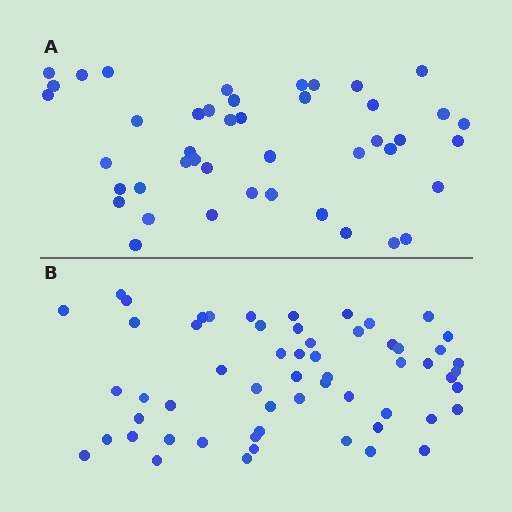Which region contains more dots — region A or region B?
Region B (the bottom region) has more dots.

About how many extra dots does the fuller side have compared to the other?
Region B has approximately 15 more dots than region A.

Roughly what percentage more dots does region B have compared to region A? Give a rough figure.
About 30% more.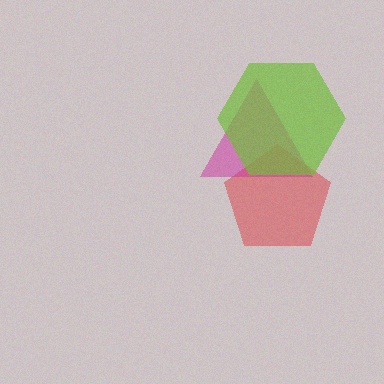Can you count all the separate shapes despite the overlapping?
Yes, there are 3 separate shapes.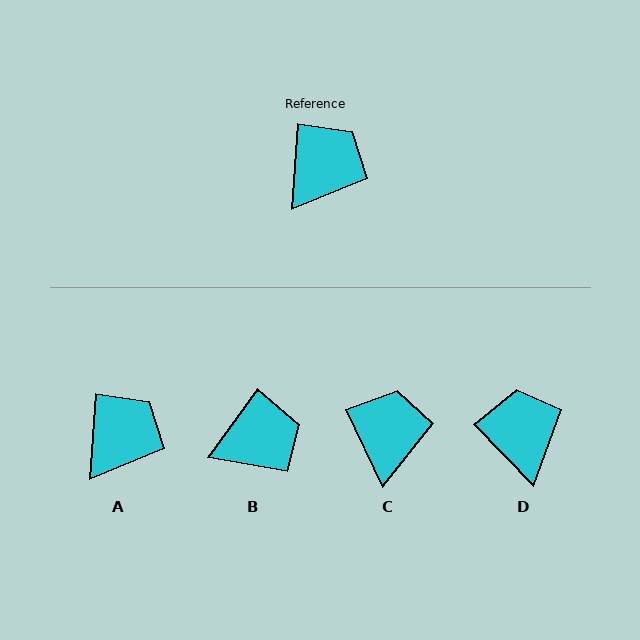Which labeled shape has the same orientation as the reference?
A.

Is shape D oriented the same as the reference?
No, it is off by about 48 degrees.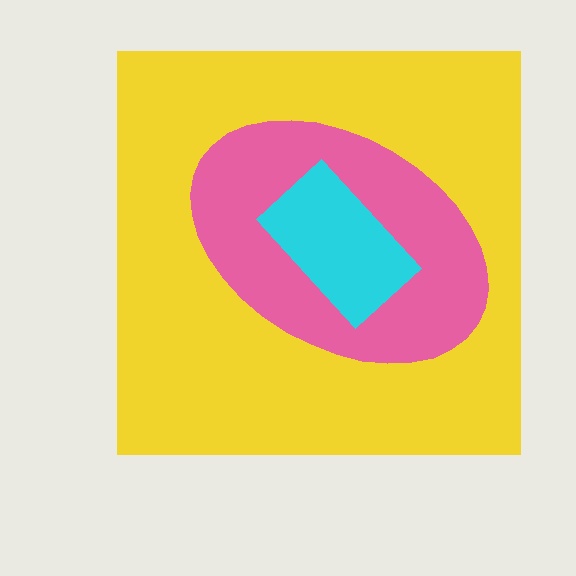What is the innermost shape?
The cyan rectangle.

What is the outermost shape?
The yellow square.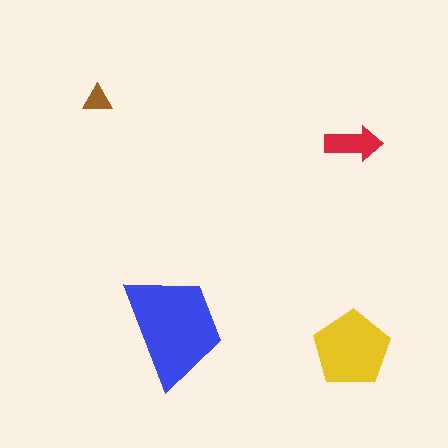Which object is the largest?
The blue trapezoid.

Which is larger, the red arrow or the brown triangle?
The red arrow.